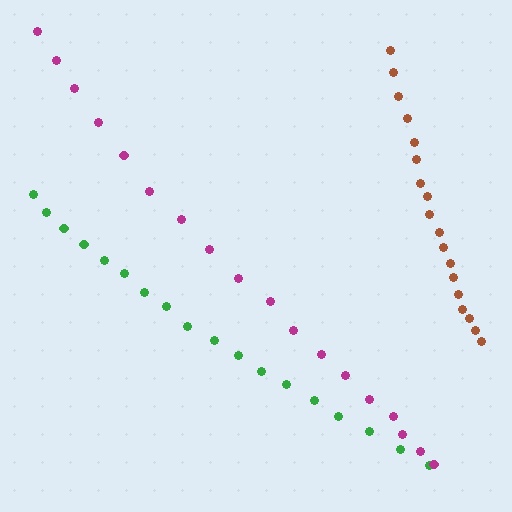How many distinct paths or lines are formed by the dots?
There are 3 distinct paths.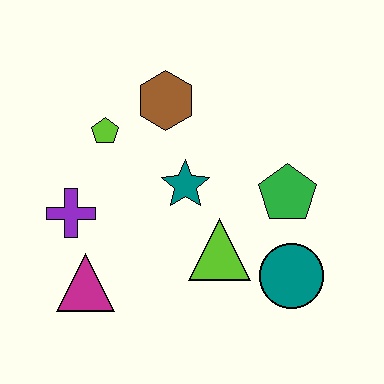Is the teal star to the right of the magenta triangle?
Yes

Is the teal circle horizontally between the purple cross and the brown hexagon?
No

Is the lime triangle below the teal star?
Yes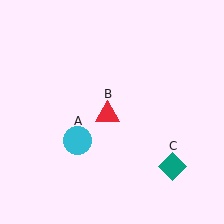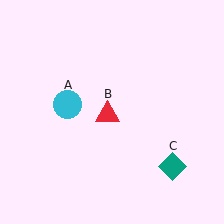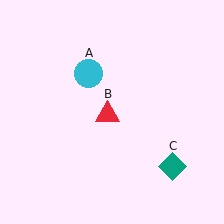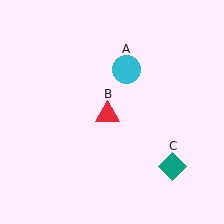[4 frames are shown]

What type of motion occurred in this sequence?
The cyan circle (object A) rotated clockwise around the center of the scene.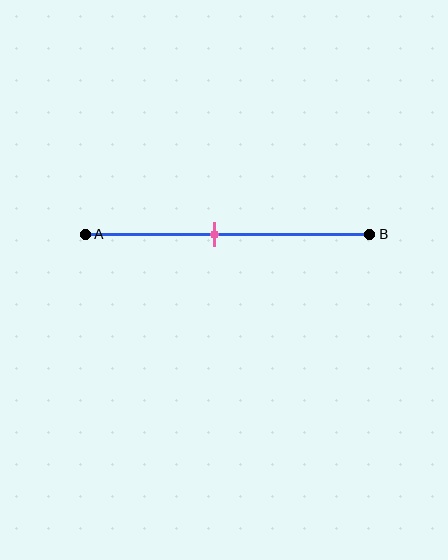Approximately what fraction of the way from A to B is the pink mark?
The pink mark is approximately 45% of the way from A to B.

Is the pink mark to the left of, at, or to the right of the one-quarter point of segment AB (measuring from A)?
The pink mark is to the right of the one-quarter point of segment AB.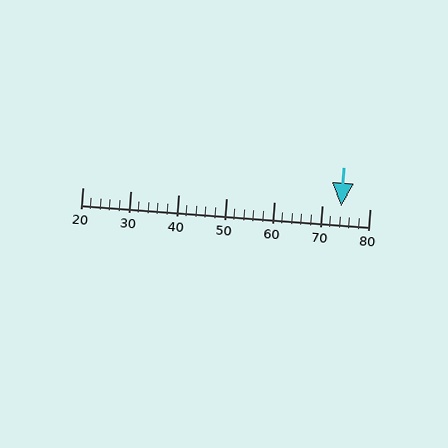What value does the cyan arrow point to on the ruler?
The cyan arrow points to approximately 74.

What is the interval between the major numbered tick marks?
The major tick marks are spaced 10 units apart.